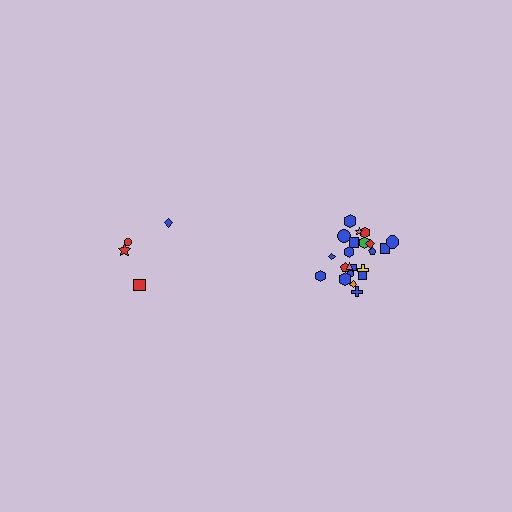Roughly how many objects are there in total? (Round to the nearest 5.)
Roughly 25 objects in total.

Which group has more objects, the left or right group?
The right group.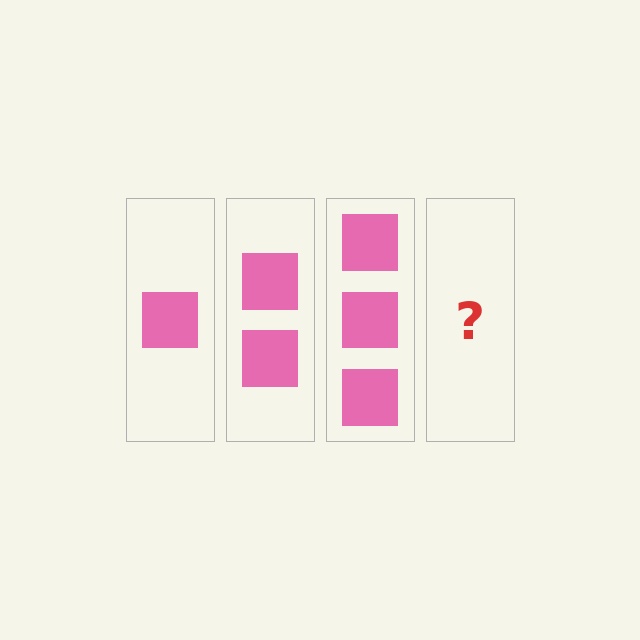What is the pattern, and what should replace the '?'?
The pattern is that each step adds one more square. The '?' should be 4 squares.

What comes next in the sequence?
The next element should be 4 squares.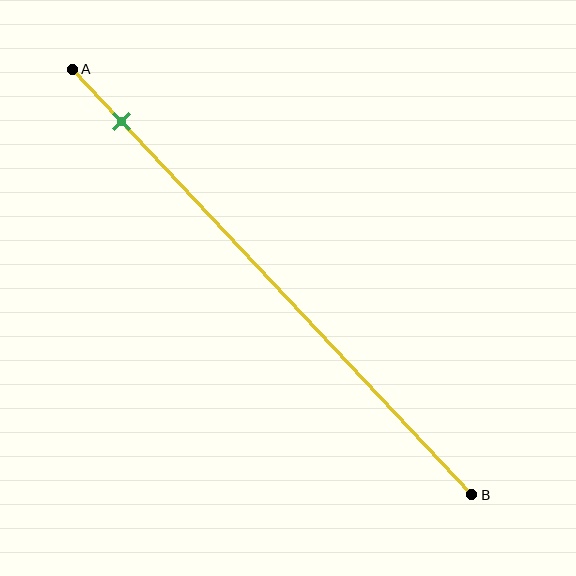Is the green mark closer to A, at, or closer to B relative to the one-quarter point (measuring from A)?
The green mark is closer to point A than the one-quarter point of segment AB.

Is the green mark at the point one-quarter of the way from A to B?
No, the mark is at about 10% from A, not at the 25% one-quarter point.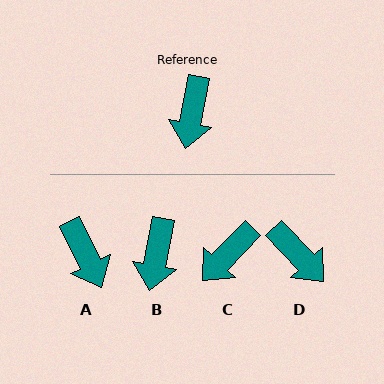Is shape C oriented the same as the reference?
No, it is off by about 33 degrees.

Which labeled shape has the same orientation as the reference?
B.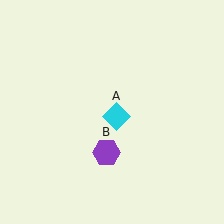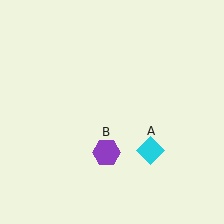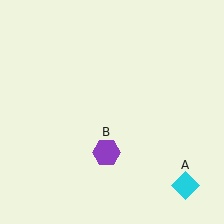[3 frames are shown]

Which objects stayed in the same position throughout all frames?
Purple hexagon (object B) remained stationary.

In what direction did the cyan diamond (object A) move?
The cyan diamond (object A) moved down and to the right.